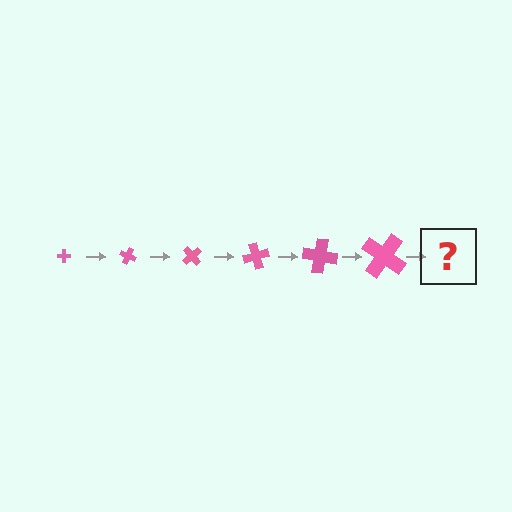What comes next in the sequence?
The next element should be a cross, larger than the previous one and rotated 150 degrees from the start.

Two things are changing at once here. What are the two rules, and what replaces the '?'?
The two rules are that the cross grows larger each step and it rotates 25 degrees each step. The '?' should be a cross, larger than the previous one and rotated 150 degrees from the start.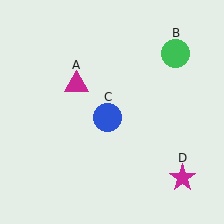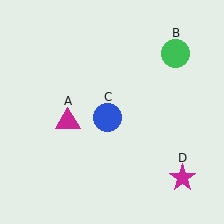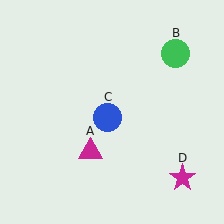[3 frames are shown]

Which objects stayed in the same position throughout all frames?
Green circle (object B) and blue circle (object C) and magenta star (object D) remained stationary.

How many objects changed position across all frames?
1 object changed position: magenta triangle (object A).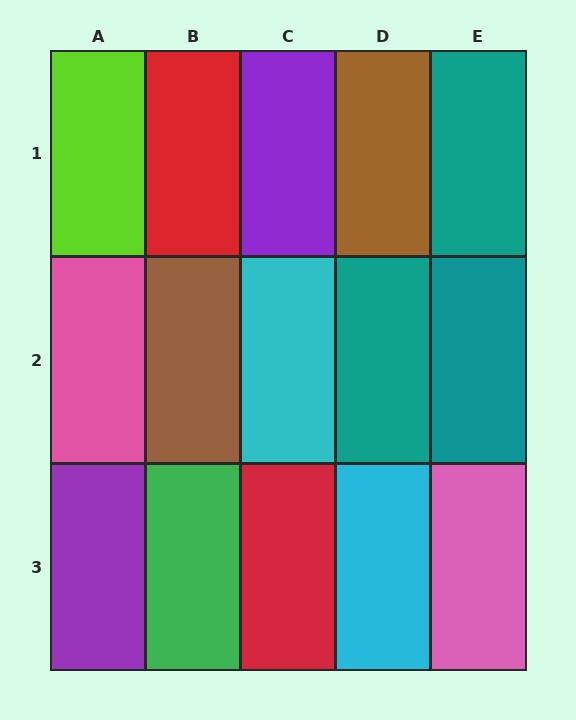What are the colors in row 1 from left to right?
Lime, red, purple, brown, teal.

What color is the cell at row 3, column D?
Cyan.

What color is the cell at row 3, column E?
Pink.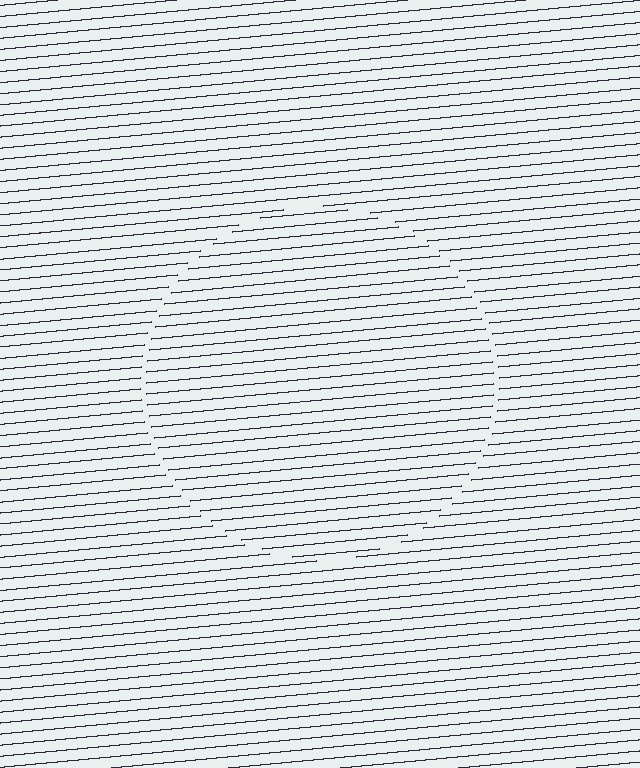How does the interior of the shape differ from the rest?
The interior of the shape contains the same grating, shifted by half a period — the contour is defined by the phase discontinuity where line-ends from the inner and outer gratings abut.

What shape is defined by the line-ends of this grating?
An illusory circle. The interior of the shape contains the same grating, shifted by half a period — the contour is defined by the phase discontinuity where line-ends from the inner and outer gratings abut.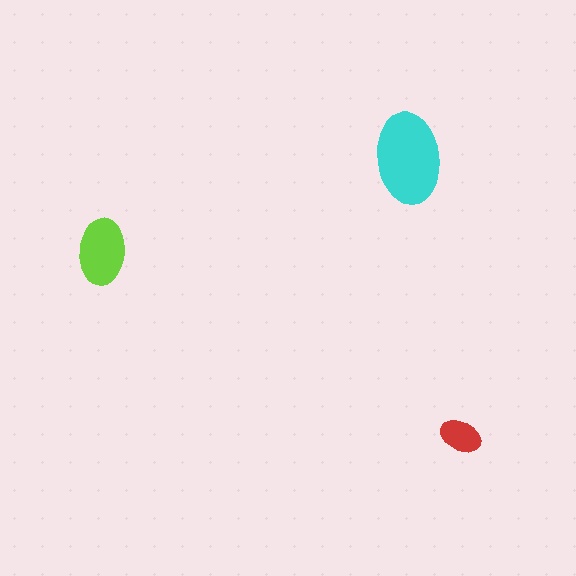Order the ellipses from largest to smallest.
the cyan one, the lime one, the red one.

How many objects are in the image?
There are 3 objects in the image.